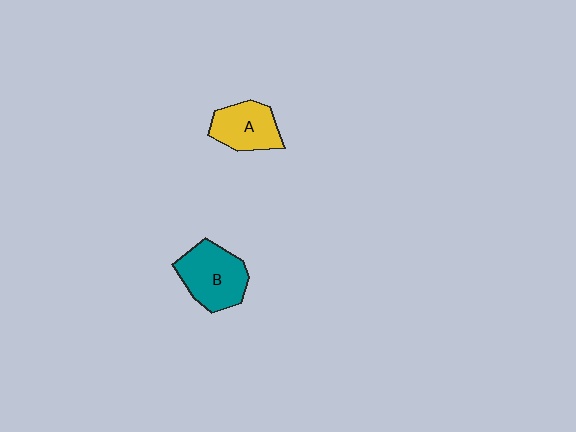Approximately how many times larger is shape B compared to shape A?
Approximately 1.3 times.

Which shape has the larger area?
Shape B (teal).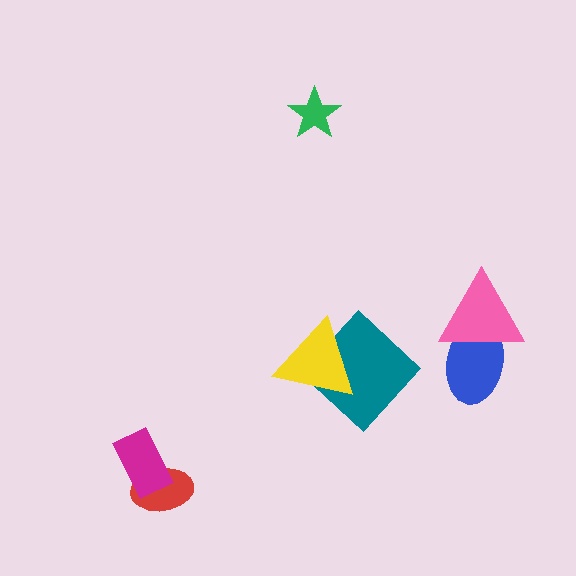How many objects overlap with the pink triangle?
1 object overlaps with the pink triangle.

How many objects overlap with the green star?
0 objects overlap with the green star.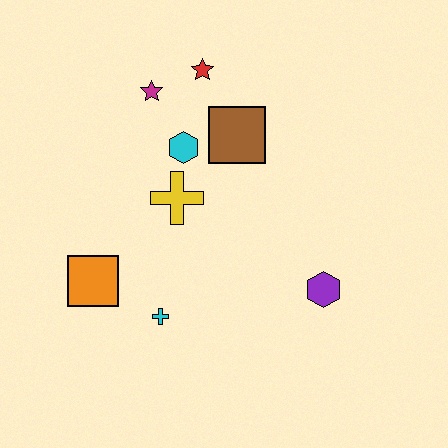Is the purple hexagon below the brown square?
Yes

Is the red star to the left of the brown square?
Yes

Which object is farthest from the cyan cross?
The red star is farthest from the cyan cross.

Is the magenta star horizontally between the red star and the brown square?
No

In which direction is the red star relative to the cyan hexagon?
The red star is above the cyan hexagon.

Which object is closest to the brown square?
The cyan hexagon is closest to the brown square.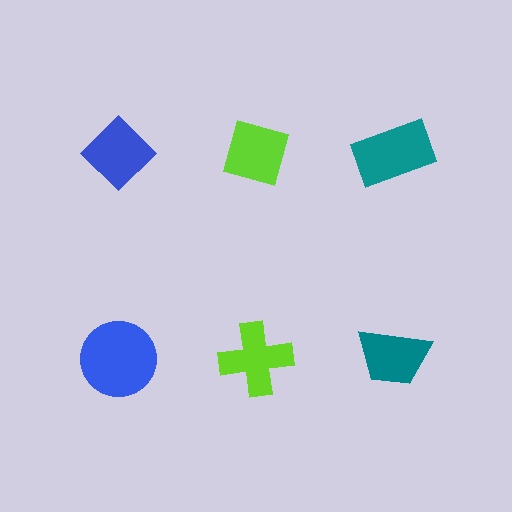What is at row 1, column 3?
A teal rectangle.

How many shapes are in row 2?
3 shapes.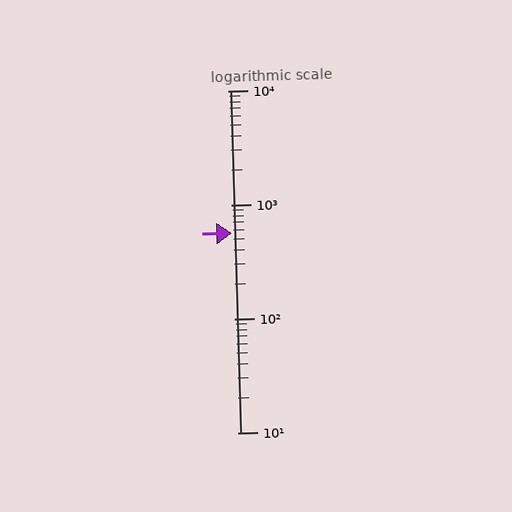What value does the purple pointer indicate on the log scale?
The pointer indicates approximately 560.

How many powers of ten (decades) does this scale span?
The scale spans 3 decades, from 10 to 10000.